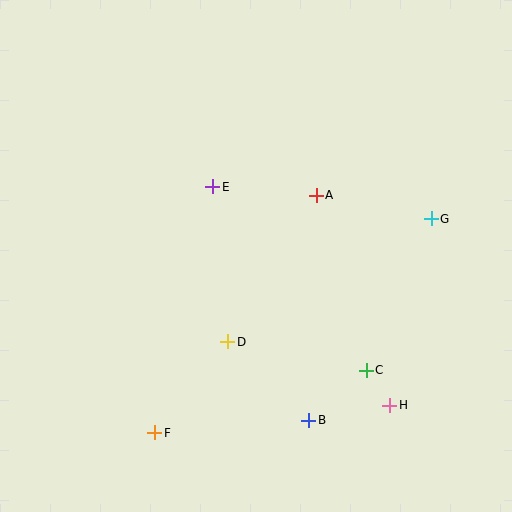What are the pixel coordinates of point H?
Point H is at (390, 405).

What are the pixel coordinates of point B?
Point B is at (309, 420).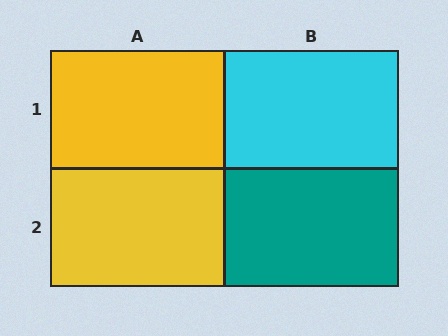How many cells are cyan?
1 cell is cyan.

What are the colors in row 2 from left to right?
Yellow, teal.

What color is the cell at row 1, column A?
Yellow.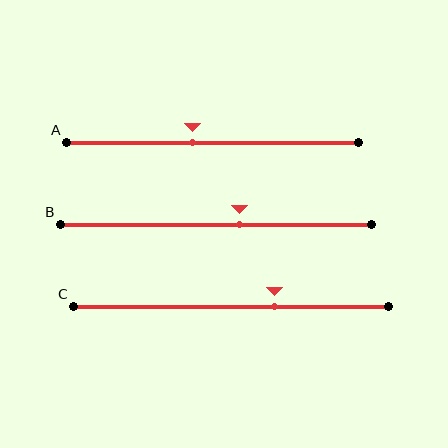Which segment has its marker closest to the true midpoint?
Segment A has its marker closest to the true midpoint.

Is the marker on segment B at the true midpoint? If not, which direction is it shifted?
No, the marker on segment B is shifted to the right by about 8% of the segment length.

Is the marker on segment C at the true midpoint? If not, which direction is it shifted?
No, the marker on segment C is shifted to the right by about 14% of the segment length.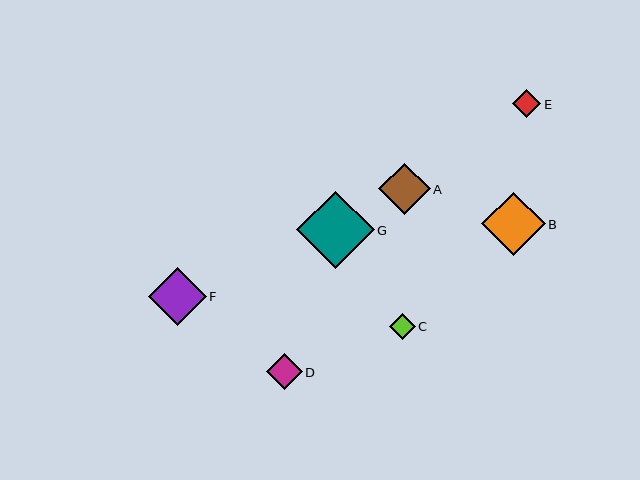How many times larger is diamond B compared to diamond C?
Diamond B is approximately 2.5 times the size of diamond C.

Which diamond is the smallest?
Diamond C is the smallest with a size of approximately 26 pixels.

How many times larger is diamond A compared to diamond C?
Diamond A is approximately 2.0 times the size of diamond C.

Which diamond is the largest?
Diamond G is the largest with a size of approximately 78 pixels.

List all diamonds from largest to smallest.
From largest to smallest: G, B, F, A, D, E, C.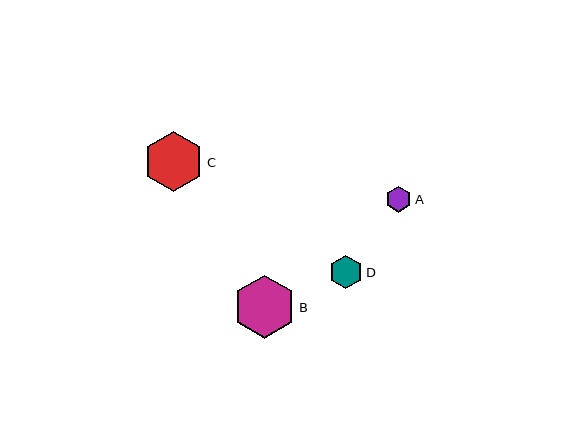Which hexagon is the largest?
Hexagon B is the largest with a size of approximately 63 pixels.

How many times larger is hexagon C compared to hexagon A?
Hexagon C is approximately 2.3 times the size of hexagon A.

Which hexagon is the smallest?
Hexagon A is the smallest with a size of approximately 26 pixels.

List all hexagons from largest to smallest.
From largest to smallest: B, C, D, A.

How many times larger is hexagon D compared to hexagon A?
Hexagon D is approximately 1.3 times the size of hexagon A.